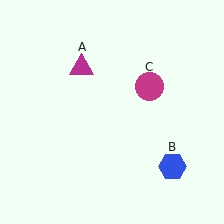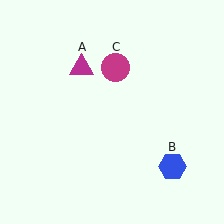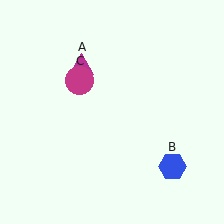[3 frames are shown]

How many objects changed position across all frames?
1 object changed position: magenta circle (object C).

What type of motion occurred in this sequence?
The magenta circle (object C) rotated counterclockwise around the center of the scene.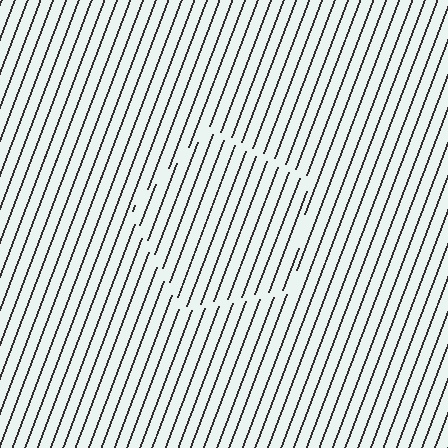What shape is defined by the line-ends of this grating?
An illusory pentagon. The interior of the shape contains the same grating, shifted by half a period — the contour is defined by the phase discontinuity where line-ends from the inner and outer gratings abut.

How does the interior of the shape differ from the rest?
The interior of the shape contains the same grating, shifted by half a period — the contour is defined by the phase discontinuity where line-ends from the inner and outer gratings abut.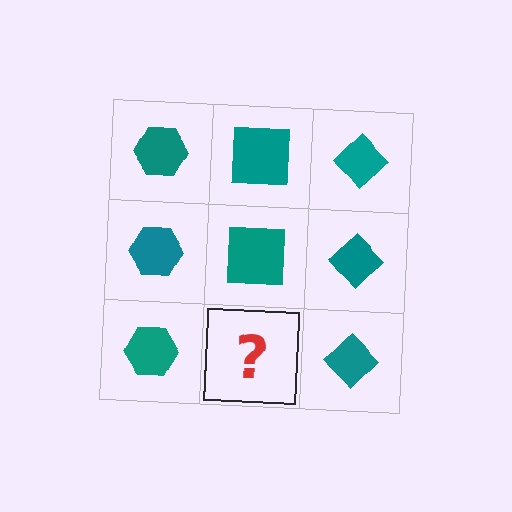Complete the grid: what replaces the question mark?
The question mark should be replaced with a teal square.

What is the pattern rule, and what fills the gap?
The rule is that each column has a consistent shape. The gap should be filled with a teal square.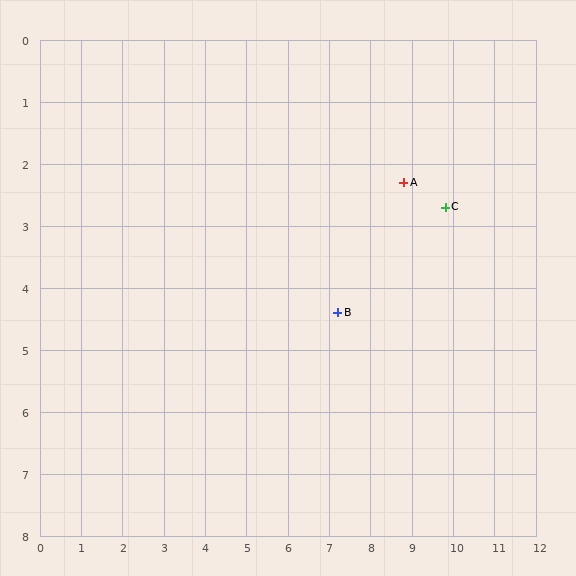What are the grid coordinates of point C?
Point C is at approximately (9.8, 2.7).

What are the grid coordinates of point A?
Point A is at approximately (8.8, 2.3).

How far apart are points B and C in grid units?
Points B and C are about 3.1 grid units apart.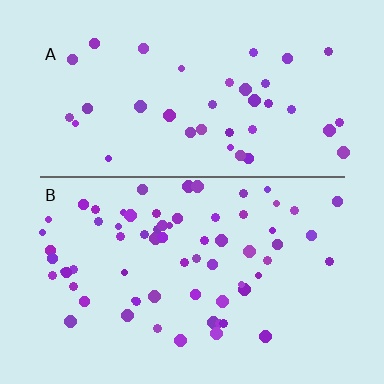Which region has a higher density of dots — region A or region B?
B (the bottom).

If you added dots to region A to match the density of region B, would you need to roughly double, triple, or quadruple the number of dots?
Approximately double.